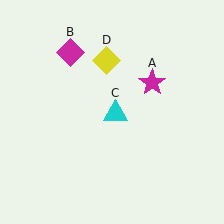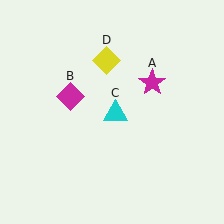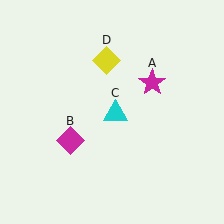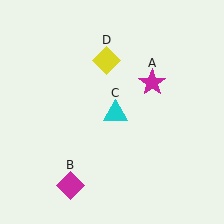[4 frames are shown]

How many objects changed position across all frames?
1 object changed position: magenta diamond (object B).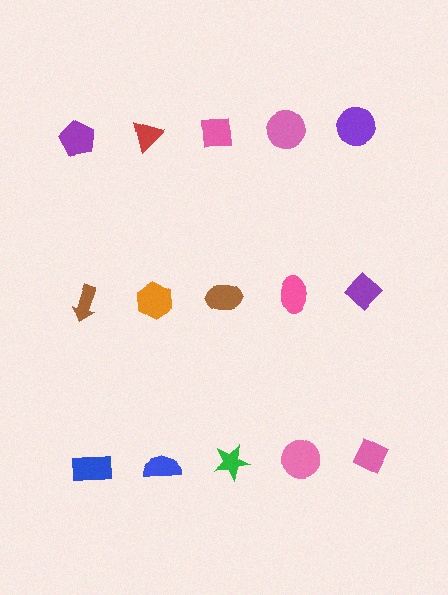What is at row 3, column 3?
A green star.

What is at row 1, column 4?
A pink circle.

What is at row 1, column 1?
A purple pentagon.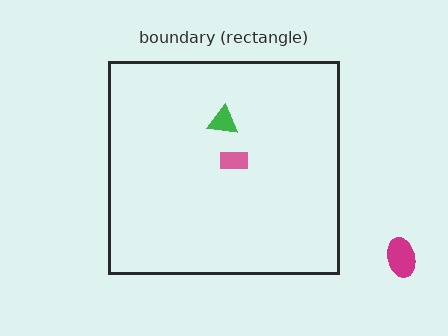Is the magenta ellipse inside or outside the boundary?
Outside.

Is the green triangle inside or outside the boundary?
Inside.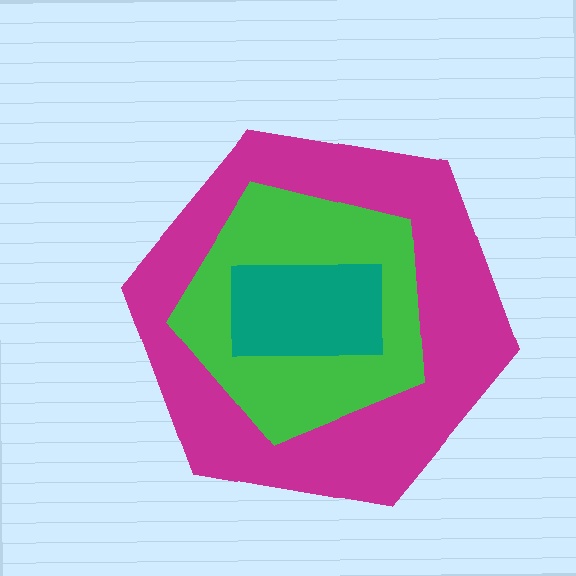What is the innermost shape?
The teal rectangle.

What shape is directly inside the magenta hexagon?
The green pentagon.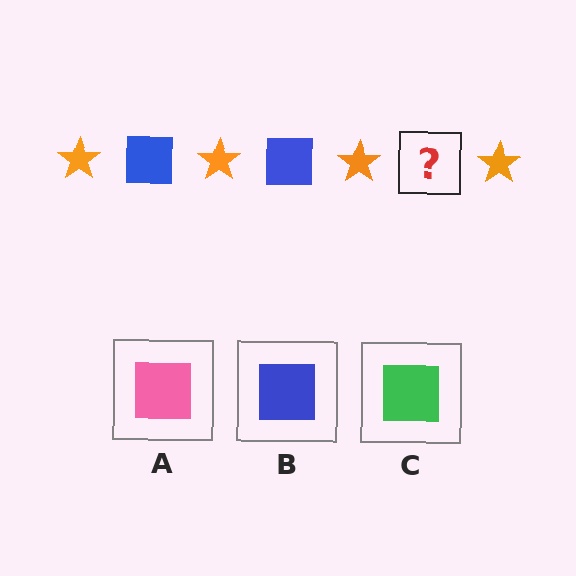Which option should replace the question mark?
Option B.